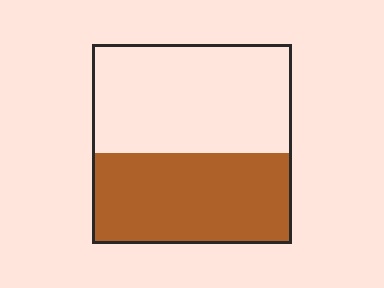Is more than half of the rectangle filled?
No.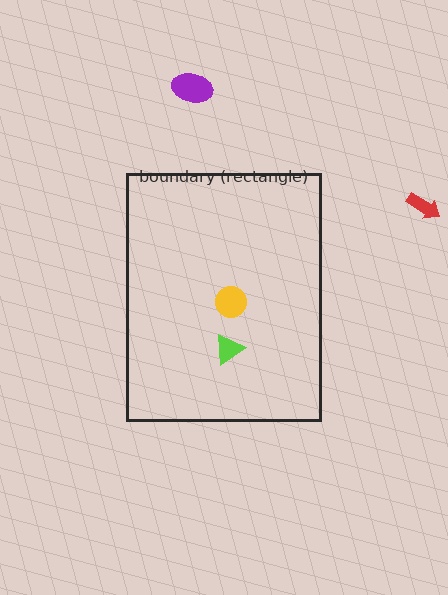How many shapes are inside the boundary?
2 inside, 2 outside.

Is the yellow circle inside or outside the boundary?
Inside.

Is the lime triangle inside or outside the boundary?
Inside.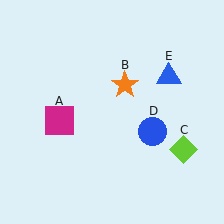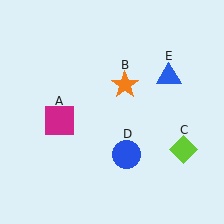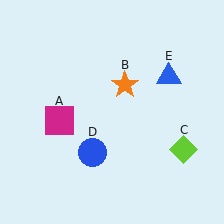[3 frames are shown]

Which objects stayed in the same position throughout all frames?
Magenta square (object A) and orange star (object B) and lime diamond (object C) and blue triangle (object E) remained stationary.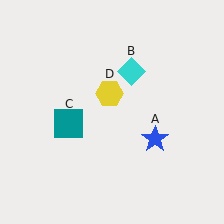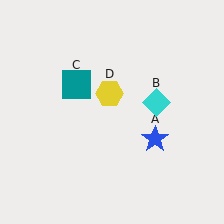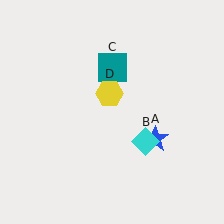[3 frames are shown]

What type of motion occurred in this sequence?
The cyan diamond (object B), teal square (object C) rotated clockwise around the center of the scene.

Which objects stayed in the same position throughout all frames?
Blue star (object A) and yellow hexagon (object D) remained stationary.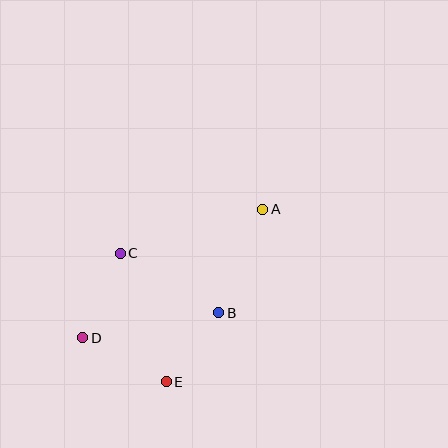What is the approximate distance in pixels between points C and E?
The distance between C and E is approximately 136 pixels.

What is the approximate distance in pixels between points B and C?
The distance between B and C is approximately 115 pixels.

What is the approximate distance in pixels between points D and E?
The distance between D and E is approximately 94 pixels.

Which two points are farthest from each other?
Points A and D are farthest from each other.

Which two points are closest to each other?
Points B and E are closest to each other.